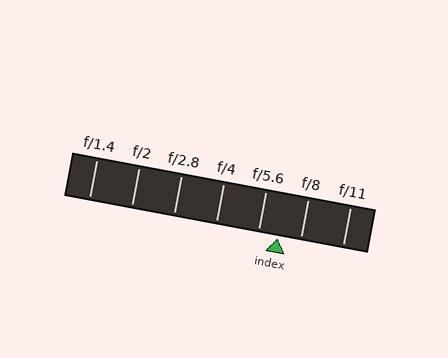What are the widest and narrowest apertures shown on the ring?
The widest aperture shown is f/1.4 and the narrowest is f/11.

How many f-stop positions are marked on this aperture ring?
There are 7 f-stop positions marked.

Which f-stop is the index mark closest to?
The index mark is closest to f/5.6.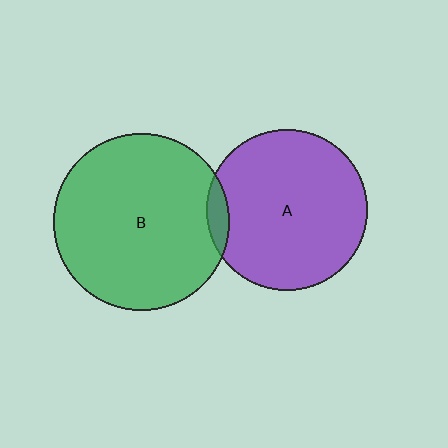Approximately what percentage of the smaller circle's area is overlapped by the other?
Approximately 5%.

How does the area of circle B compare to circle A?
Approximately 1.2 times.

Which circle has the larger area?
Circle B (green).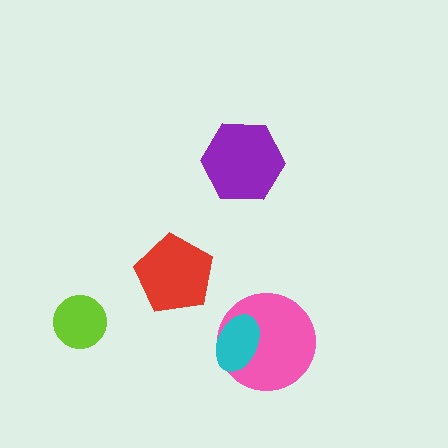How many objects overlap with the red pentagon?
0 objects overlap with the red pentagon.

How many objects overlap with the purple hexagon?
0 objects overlap with the purple hexagon.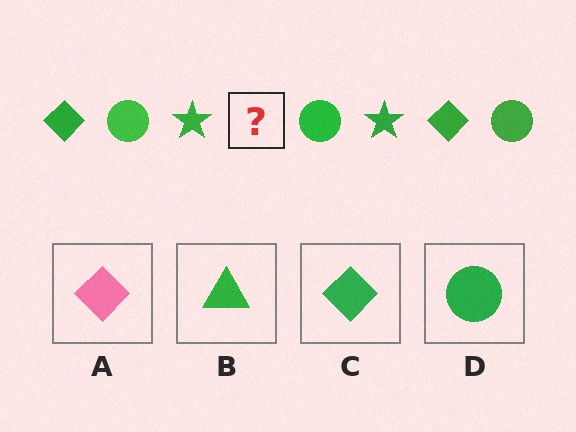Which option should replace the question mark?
Option C.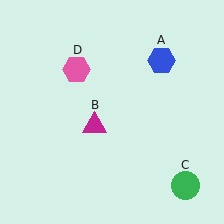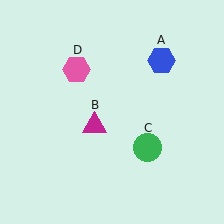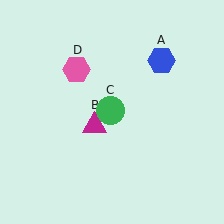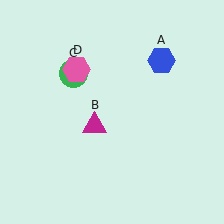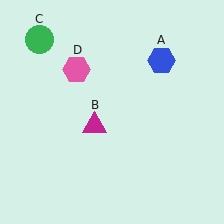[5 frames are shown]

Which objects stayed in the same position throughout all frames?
Blue hexagon (object A) and magenta triangle (object B) and pink hexagon (object D) remained stationary.